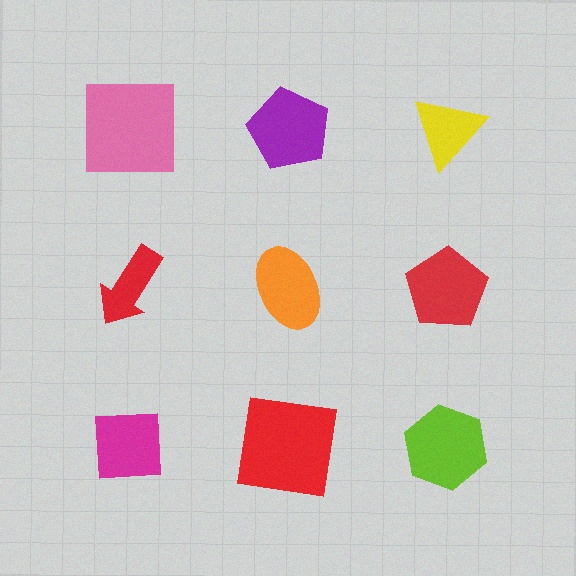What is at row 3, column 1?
A magenta square.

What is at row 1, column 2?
A purple pentagon.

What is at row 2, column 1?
A red arrow.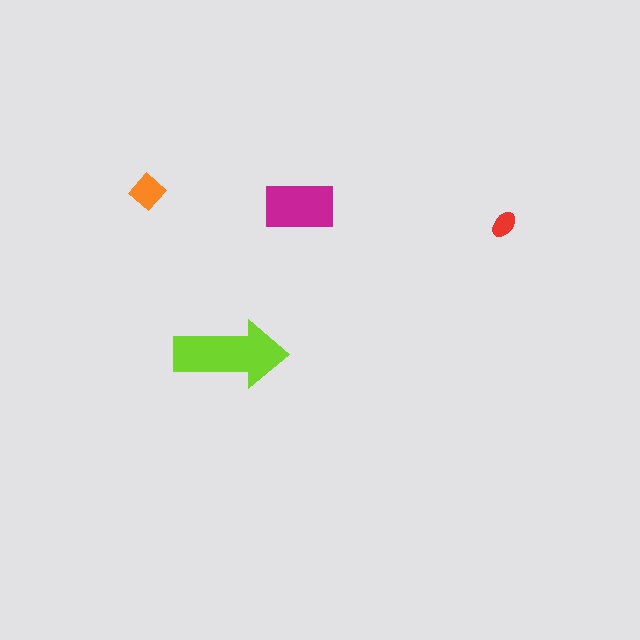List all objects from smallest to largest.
The red ellipse, the orange diamond, the magenta rectangle, the lime arrow.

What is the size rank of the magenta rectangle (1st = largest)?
2nd.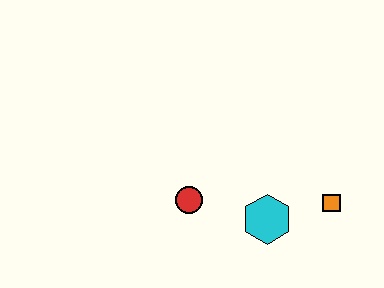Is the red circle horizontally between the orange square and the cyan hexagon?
No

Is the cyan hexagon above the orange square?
No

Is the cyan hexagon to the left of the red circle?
No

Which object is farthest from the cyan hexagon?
The red circle is farthest from the cyan hexagon.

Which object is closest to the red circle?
The cyan hexagon is closest to the red circle.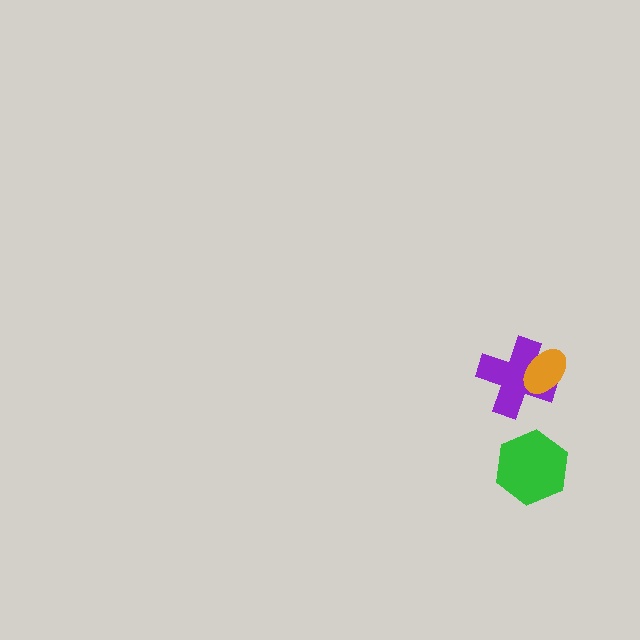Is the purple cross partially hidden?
Yes, it is partially covered by another shape.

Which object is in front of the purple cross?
The orange ellipse is in front of the purple cross.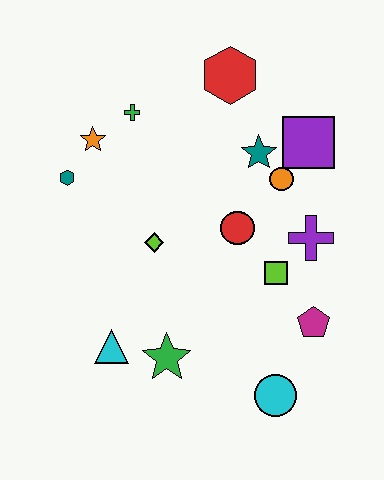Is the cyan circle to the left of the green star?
No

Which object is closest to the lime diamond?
The red circle is closest to the lime diamond.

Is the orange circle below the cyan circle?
No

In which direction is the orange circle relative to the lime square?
The orange circle is above the lime square.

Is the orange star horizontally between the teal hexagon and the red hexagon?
Yes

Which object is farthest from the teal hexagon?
The cyan circle is farthest from the teal hexagon.